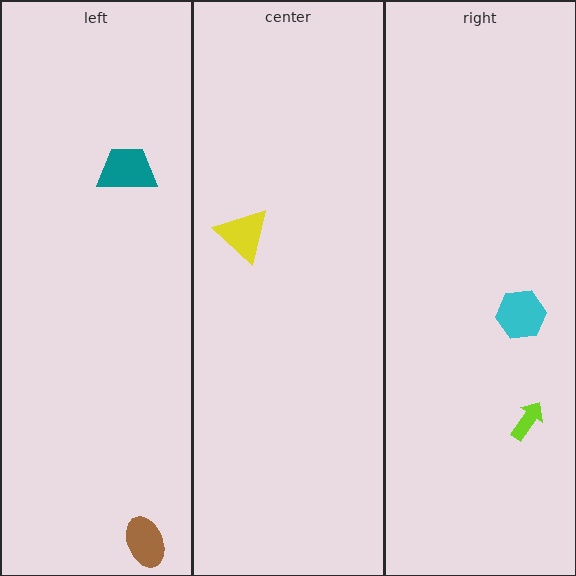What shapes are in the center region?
The yellow triangle.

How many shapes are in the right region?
2.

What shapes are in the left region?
The brown ellipse, the teal trapezoid.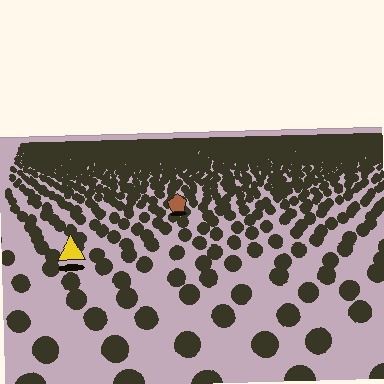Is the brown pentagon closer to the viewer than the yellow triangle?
No. The yellow triangle is closer — you can tell from the texture gradient: the ground texture is coarser near it.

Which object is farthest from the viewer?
The brown pentagon is farthest from the viewer. It appears smaller and the ground texture around it is denser.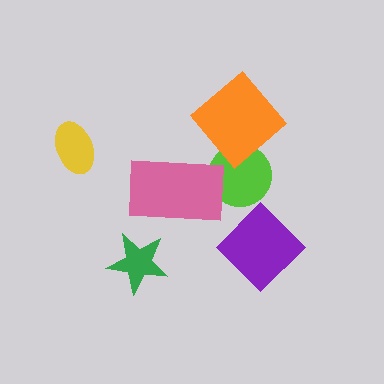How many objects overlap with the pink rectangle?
1 object overlaps with the pink rectangle.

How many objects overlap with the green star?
0 objects overlap with the green star.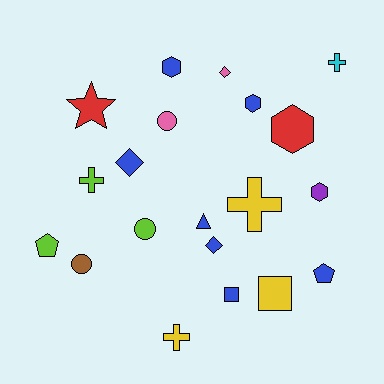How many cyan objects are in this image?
There is 1 cyan object.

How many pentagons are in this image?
There are 2 pentagons.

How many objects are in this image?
There are 20 objects.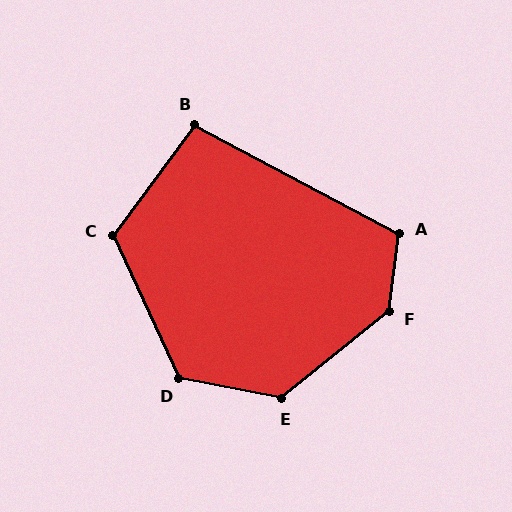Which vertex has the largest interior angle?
F, at approximately 136 degrees.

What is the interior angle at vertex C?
Approximately 119 degrees (obtuse).